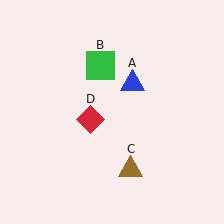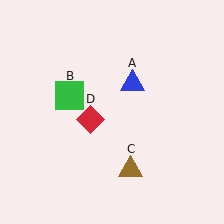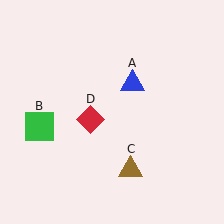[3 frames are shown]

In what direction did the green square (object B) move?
The green square (object B) moved down and to the left.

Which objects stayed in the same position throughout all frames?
Blue triangle (object A) and brown triangle (object C) and red diamond (object D) remained stationary.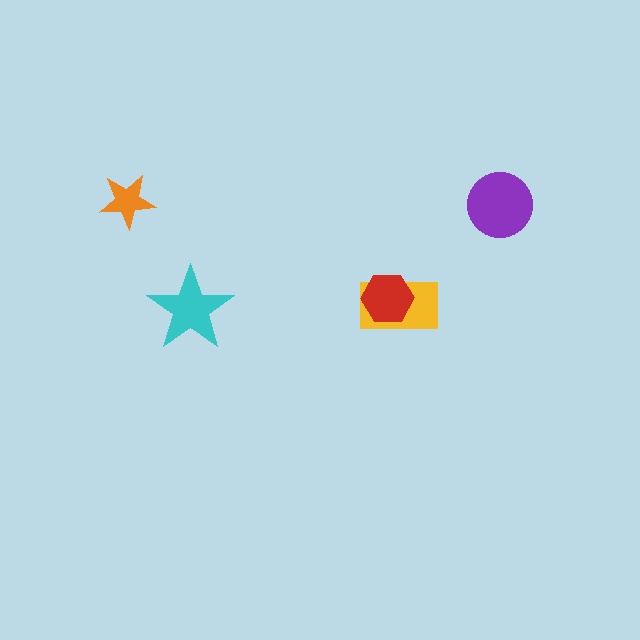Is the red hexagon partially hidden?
No, no other shape covers it.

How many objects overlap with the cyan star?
0 objects overlap with the cyan star.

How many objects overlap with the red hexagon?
1 object overlaps with the red hexagon.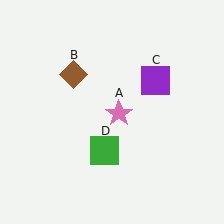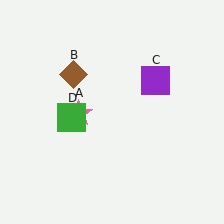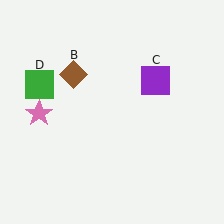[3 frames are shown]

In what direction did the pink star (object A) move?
The pink star (object A) moved left.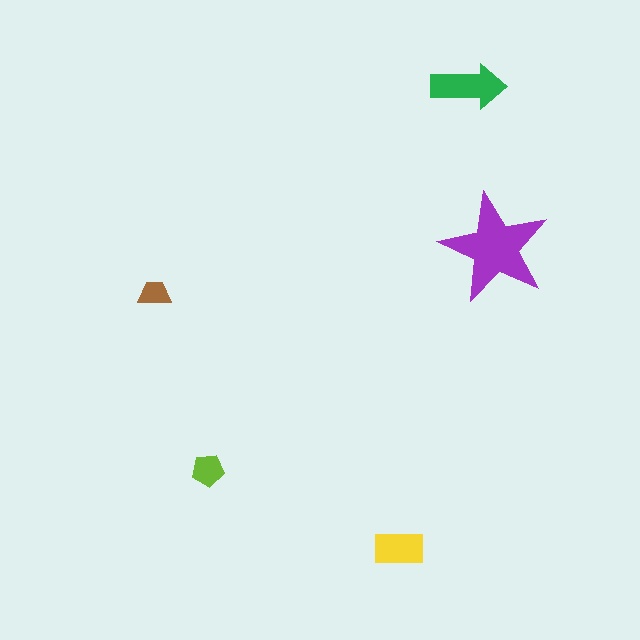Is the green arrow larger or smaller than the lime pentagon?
Larger.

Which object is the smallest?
The brown trapezoid.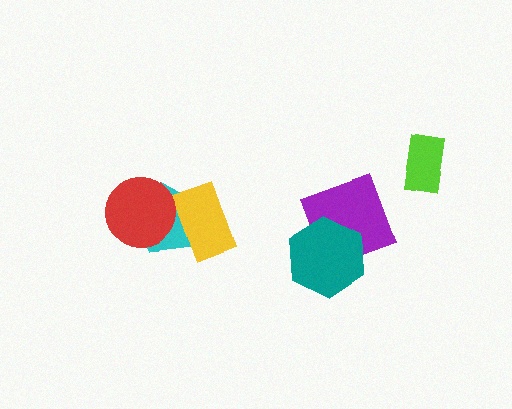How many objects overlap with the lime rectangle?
0 objects overlap with the lime rectangle.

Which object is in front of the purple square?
The teal hexagon is in front of the purple square.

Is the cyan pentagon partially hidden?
Yes, it is partially covered by another shape.